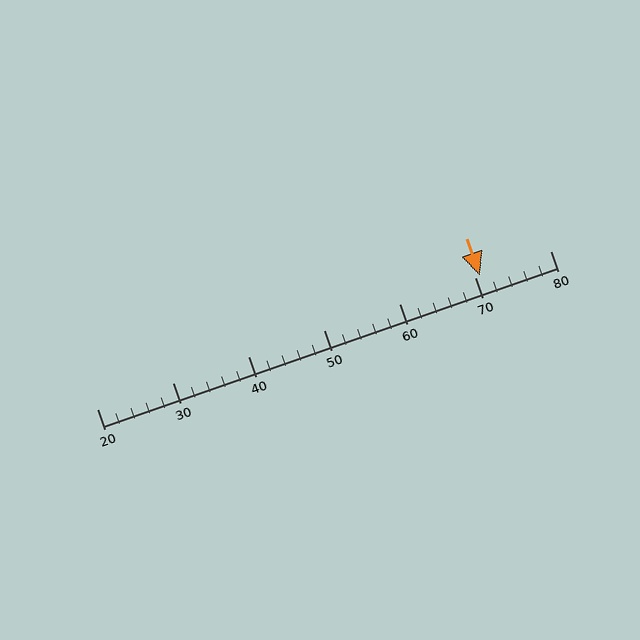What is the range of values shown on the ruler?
The ruler shows values from 20 to 80.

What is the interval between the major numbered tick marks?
The major tick marks are spaced 10 units apart.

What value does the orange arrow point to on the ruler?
The orange arrow points to approximately 71.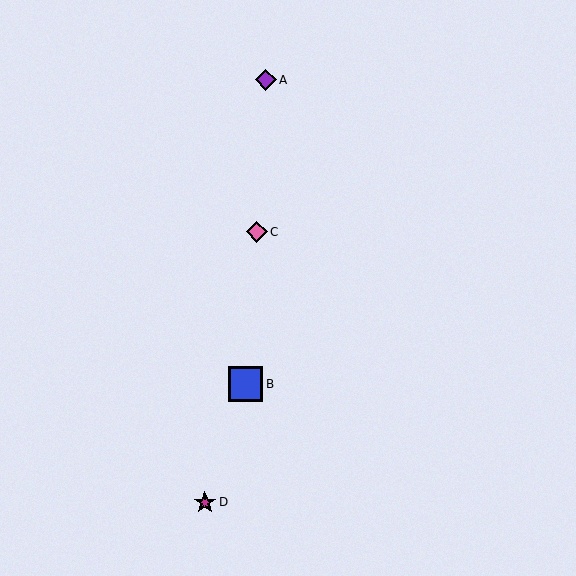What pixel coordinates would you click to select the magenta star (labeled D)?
Click at (205, 502) to select the magenta star D.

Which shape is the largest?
The blue square (labeled B) is the largest.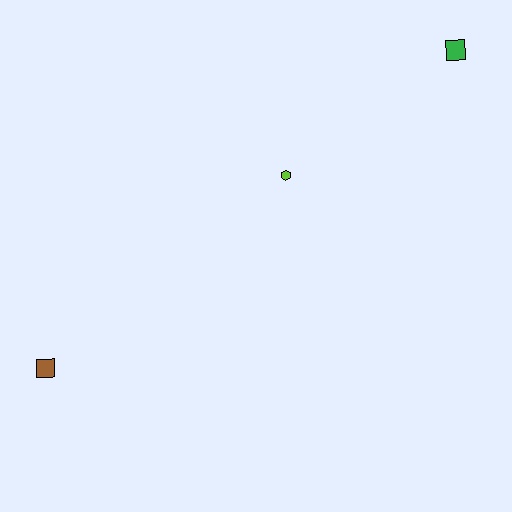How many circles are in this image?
There are no circles.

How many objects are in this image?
There are 3 objects.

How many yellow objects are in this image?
There are no yellow objects.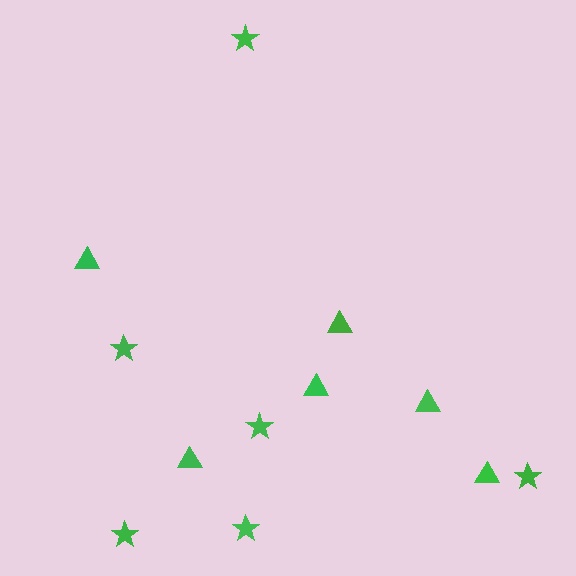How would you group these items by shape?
There are 2 groups: one group of stars (6) and one group of triangles (6).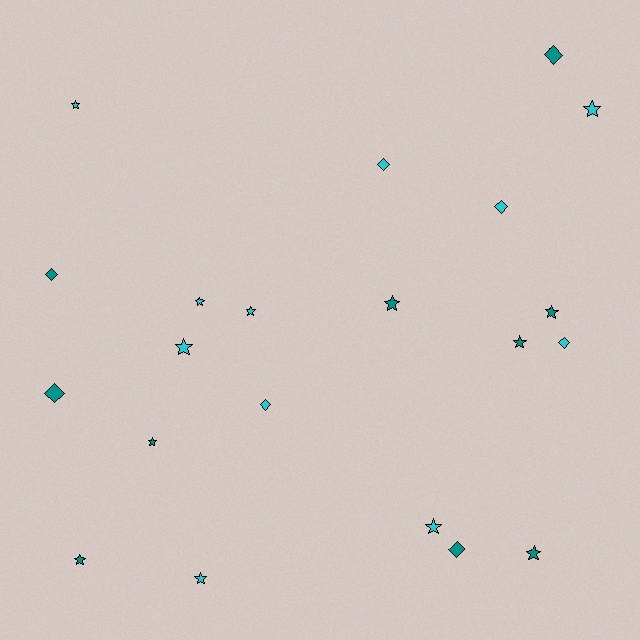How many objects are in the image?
There are 21 objects.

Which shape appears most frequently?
Star, with 13 objects.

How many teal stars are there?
There are 6 teal stars.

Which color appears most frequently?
Cyan, with 11 objects.